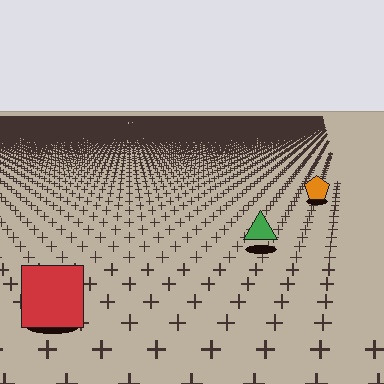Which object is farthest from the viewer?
The orange pentagon is farthest from the viewer. It appears smaller and the ground texture around it is denser.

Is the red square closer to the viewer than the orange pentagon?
Yes. The red square is closer — you can tell from the texture gradient: the ground texture is coarser near it.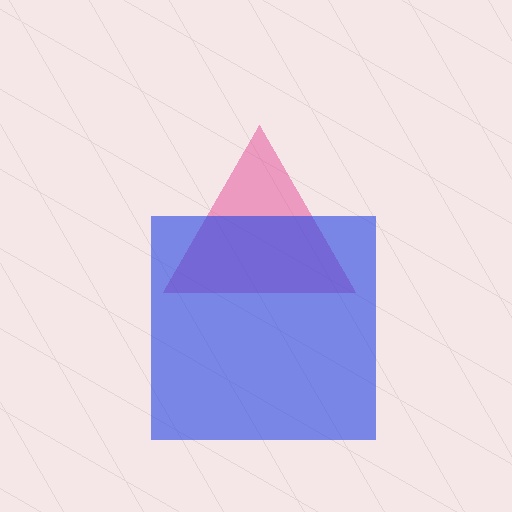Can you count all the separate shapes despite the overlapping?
Yes, there are 2 separate shapes.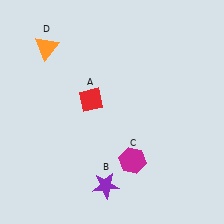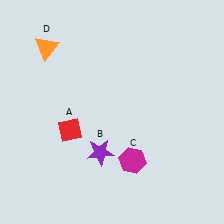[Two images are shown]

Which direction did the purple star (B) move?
The purple star (B) moved up.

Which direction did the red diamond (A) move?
The red diamond (A) moved down.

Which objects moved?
The objects that moved are: the red diamond (A), the purple star (B).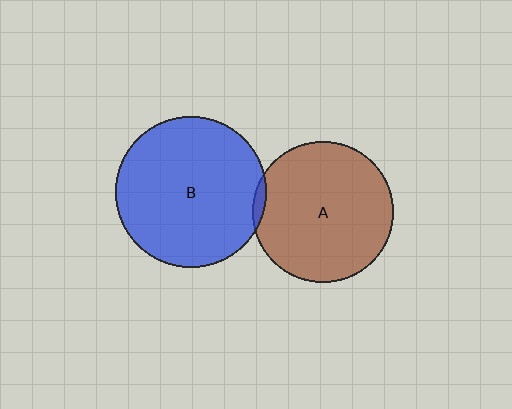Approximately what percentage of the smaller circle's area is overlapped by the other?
Approximately 5%.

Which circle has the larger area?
Circle B (blue).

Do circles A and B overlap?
Yes.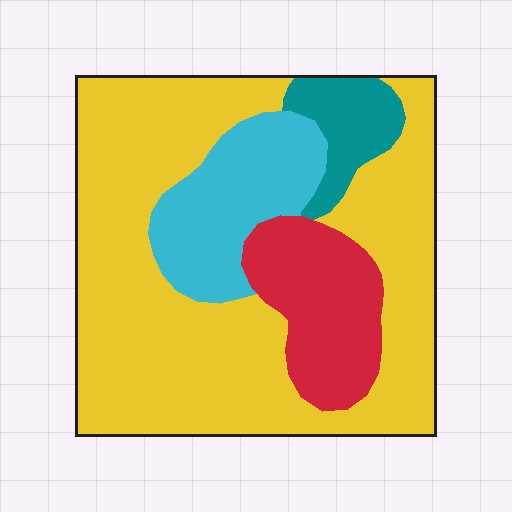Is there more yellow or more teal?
Yellow.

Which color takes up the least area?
Teal, at roughly 5%.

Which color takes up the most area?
Yellow, at roughly 65%.